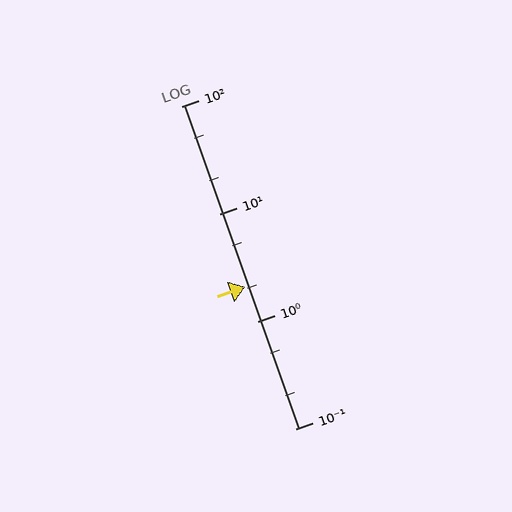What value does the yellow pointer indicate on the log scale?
The pointer indicates approximately 2.1.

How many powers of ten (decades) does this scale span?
The scale spans 3 decades, from 0.1 to 100.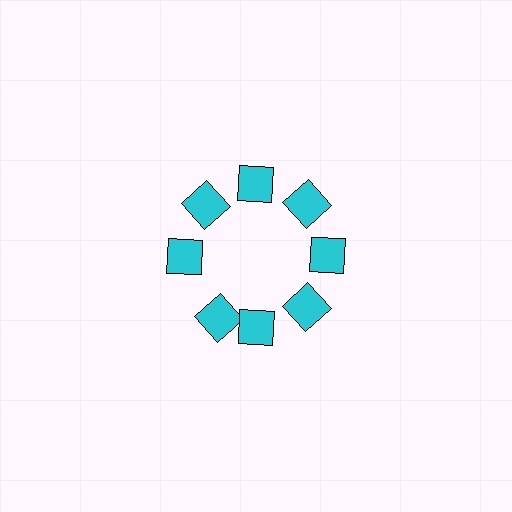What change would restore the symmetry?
The symmetry would be restored by rotating it back into even spacing with its neighbors so that all 8 squares sit at equal angles and equal distance from the center.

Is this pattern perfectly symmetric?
No. The 8 cyan squares are arranged in a ring, but one element near the 8 o'clock position is rotated out of alignment along the ring, breaking the 8-fold rotational symmetry.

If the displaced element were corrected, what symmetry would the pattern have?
It would have 8-fold rotational symmetry — the pattern would map onto itself every 45 degrees.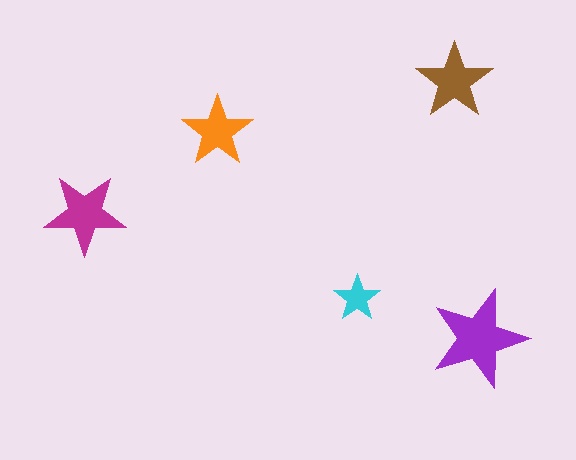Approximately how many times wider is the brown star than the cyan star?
About 1.5 times wider.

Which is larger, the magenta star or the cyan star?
The magenta one.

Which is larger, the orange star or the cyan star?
The orange one.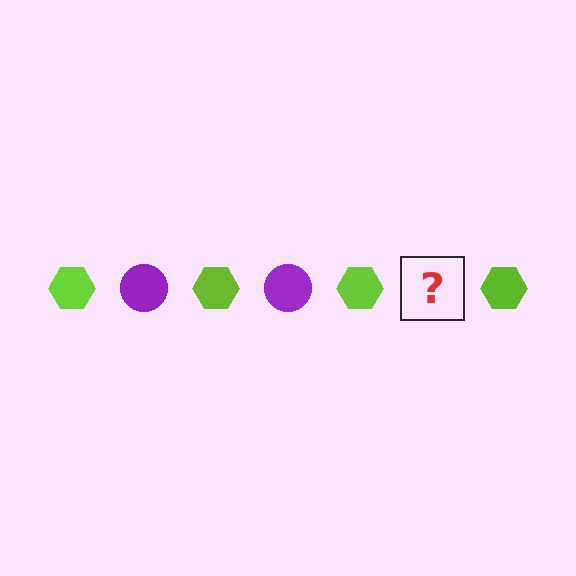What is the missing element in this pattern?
The missing element is a purple circle.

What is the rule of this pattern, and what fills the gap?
The rule is that the pattern alternates between lime hexagon and purple circle. The gap should be filled with a purple circle.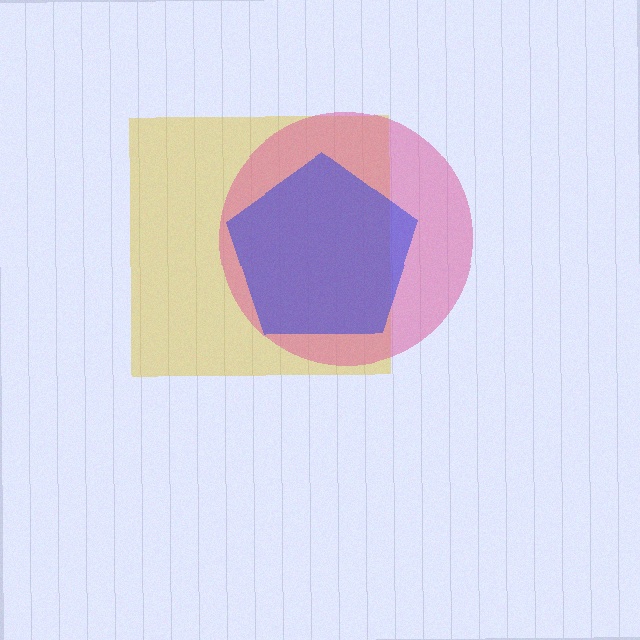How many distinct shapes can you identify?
There are 3 distinct shapes: a yellow square, a pink circle, a blue pentagon.